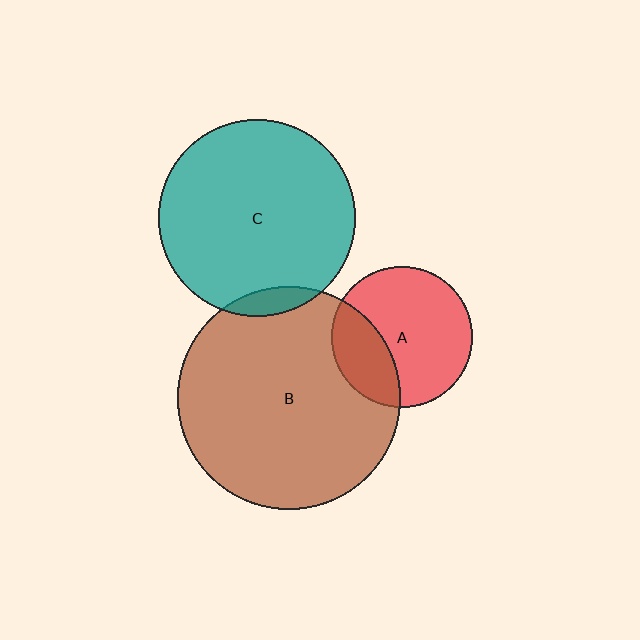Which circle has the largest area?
Circle B (brown).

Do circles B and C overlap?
Yes.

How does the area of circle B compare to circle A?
Approximately 2.5 times.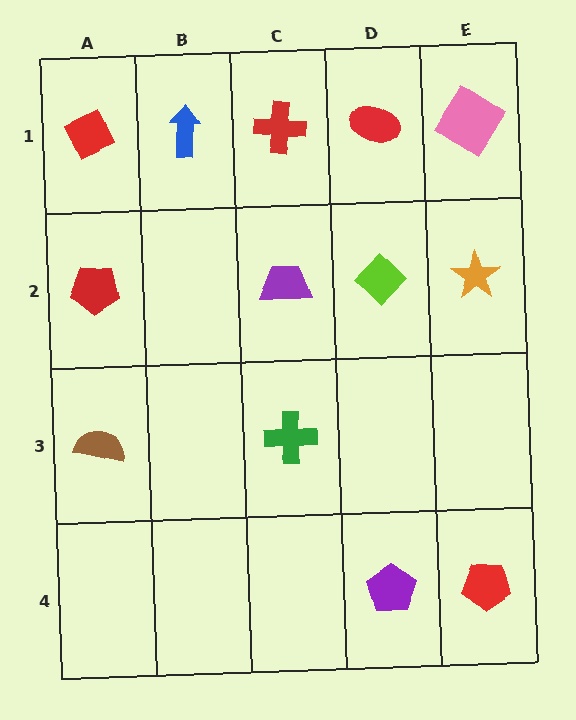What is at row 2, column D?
A lime diamond.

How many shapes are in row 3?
2 shapes.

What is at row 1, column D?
A red ellipse.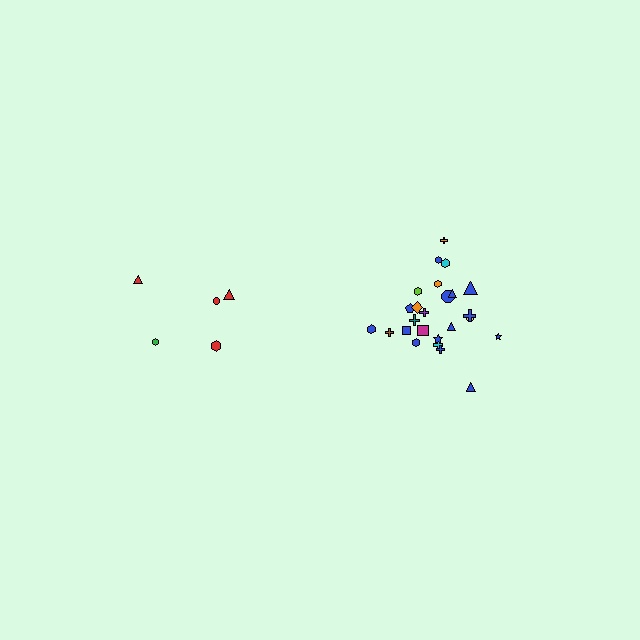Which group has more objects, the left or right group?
The right group.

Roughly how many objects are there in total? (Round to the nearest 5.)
Roughly 30 objects in total.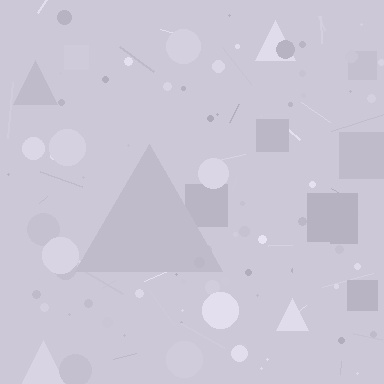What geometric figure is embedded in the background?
A triangle is embedded in the background.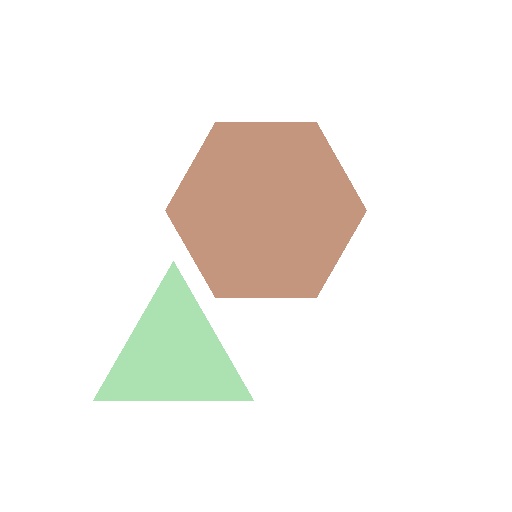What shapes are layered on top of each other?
The layered shapes are: a brown hexagon, a green triangle.